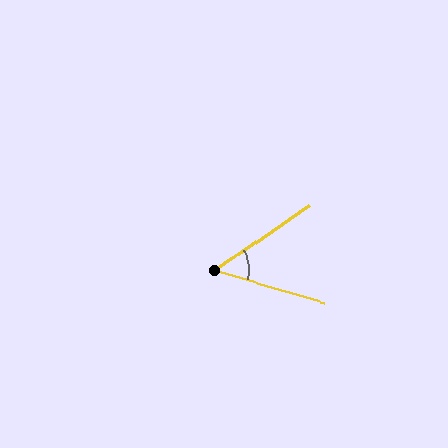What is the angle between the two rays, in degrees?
Approximately 51 degrees.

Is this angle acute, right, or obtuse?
It is acute.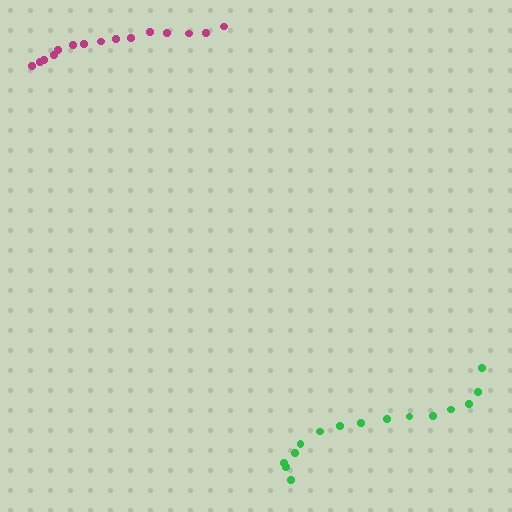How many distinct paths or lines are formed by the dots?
There are 2 distinct paths.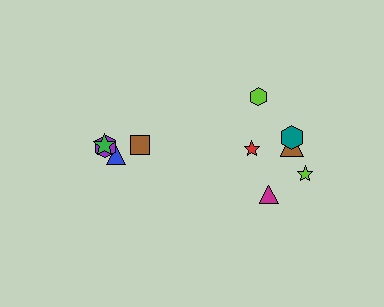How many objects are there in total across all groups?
There are 10 objects.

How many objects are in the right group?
There are 6 objects.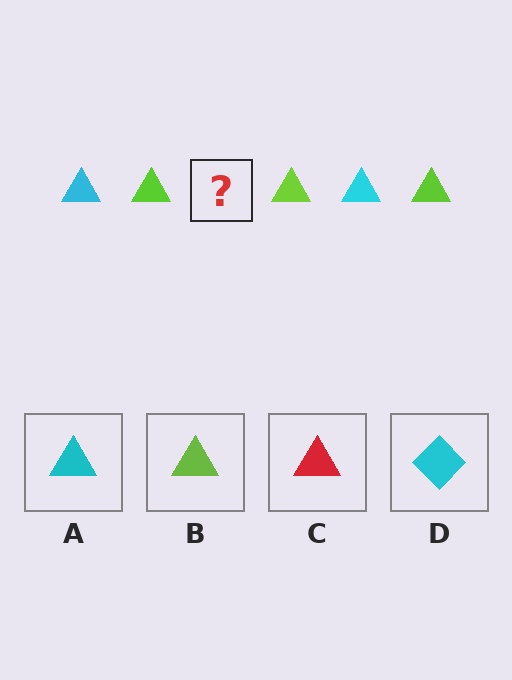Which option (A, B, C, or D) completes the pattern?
A.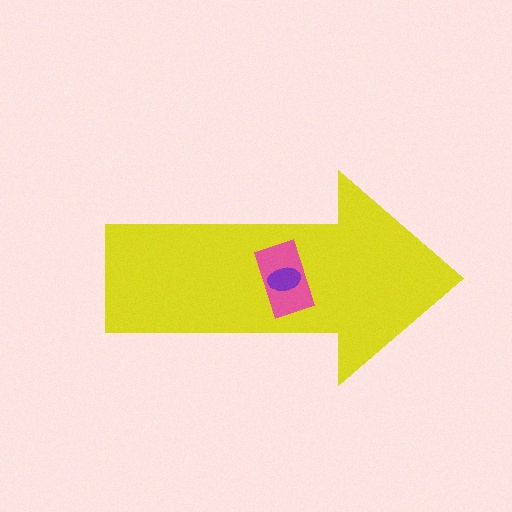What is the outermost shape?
The yellow arrow.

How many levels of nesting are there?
3.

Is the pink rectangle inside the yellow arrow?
Yes.